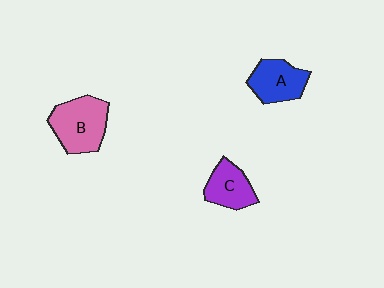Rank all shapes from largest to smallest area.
From largest to smallest: B (pink), A (blue), C (purple).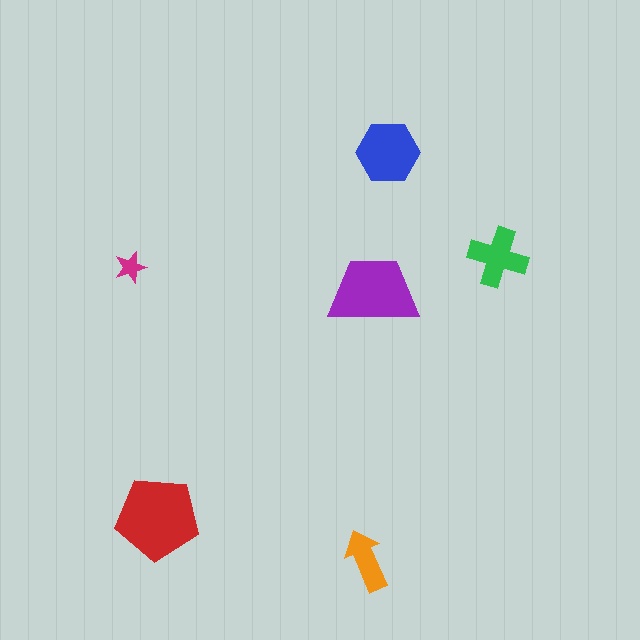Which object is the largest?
The red pentagon.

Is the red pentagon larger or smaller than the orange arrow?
Larger.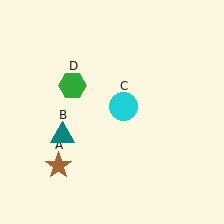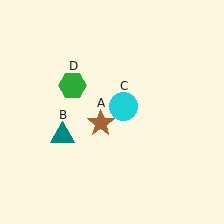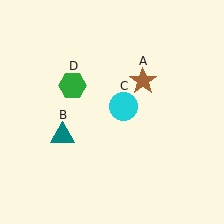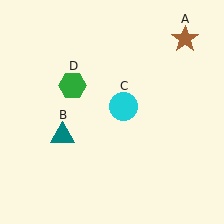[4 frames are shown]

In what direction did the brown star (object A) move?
The brown star (object A) moved up and to the right.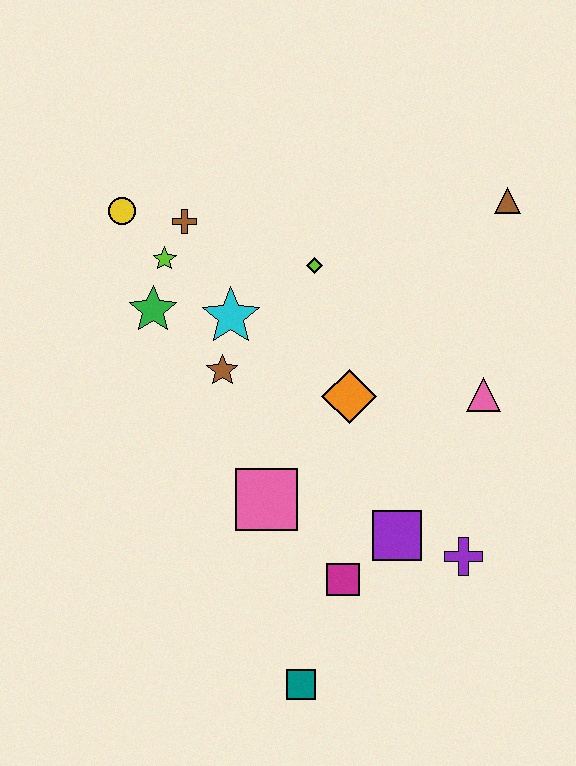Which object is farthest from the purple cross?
The yellow circle is farthest from the purple cross.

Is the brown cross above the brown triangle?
No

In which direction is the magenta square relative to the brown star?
The magenta square is below the brown star.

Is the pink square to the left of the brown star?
No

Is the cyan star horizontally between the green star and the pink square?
Yes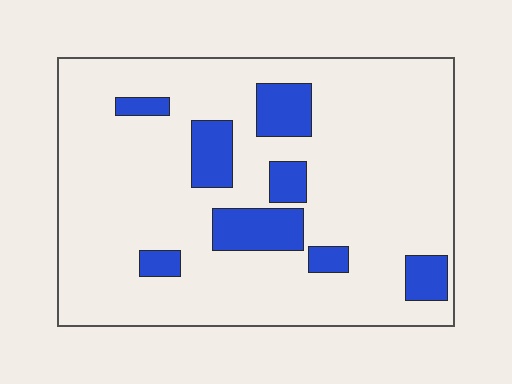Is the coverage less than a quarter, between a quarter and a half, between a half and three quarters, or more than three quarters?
Less than a quarter.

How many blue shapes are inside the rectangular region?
8.